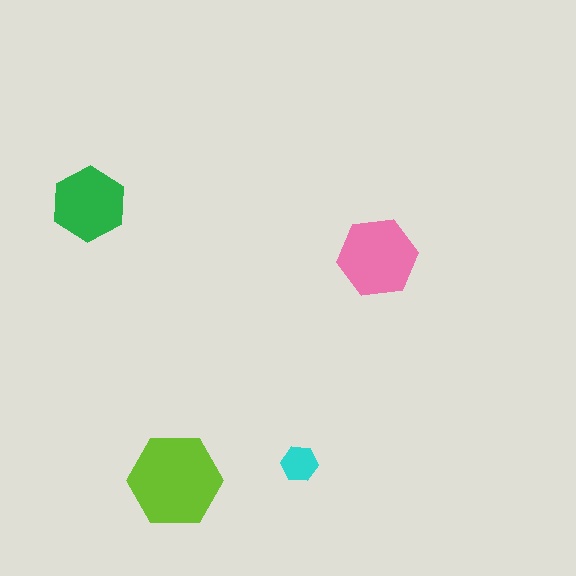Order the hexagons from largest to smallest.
the lime one, the pink one, the green one, the cyan one.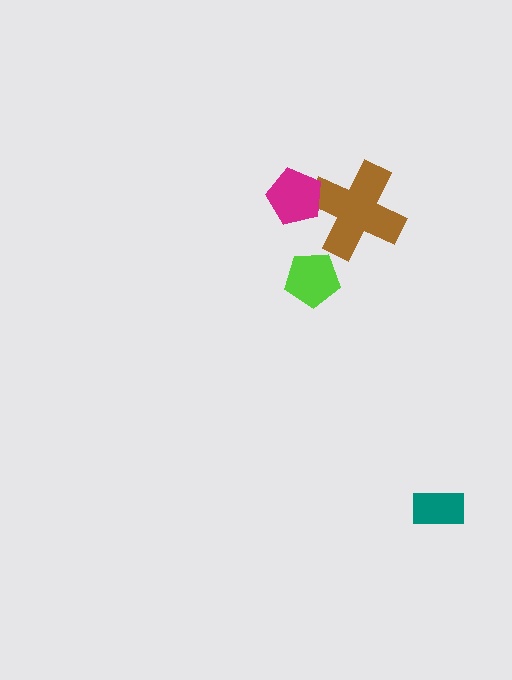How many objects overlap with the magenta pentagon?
1 object overlaps with the magenta pentagon.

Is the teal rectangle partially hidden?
No, no other shape covers it.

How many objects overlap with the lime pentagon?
0 objects overlap with the lime pentagon.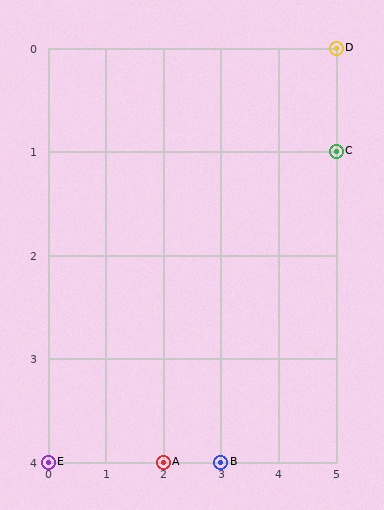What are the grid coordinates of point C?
Point C is at grid coordinates (5, 1).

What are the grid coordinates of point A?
Point A is at grid coordinates (2, 4).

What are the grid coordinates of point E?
Point E is at grid coordinates (0, 4).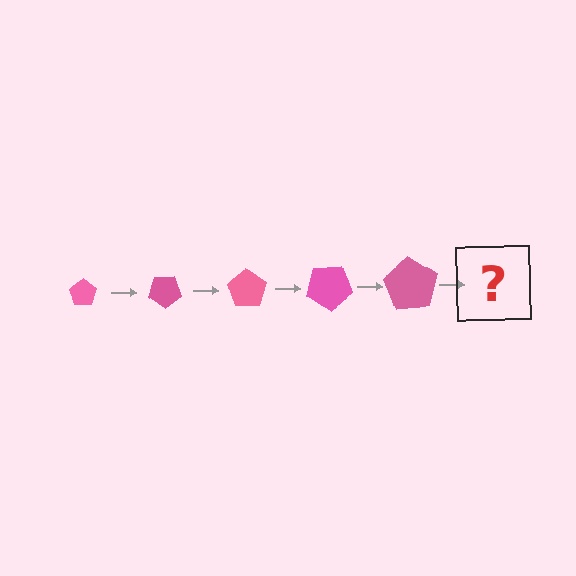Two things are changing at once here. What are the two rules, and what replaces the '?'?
The two rules are that the pentagon grows larger each step and it rotates 35 degrees each step. The '?' should be a pentagon, larger than the previous one and rotated 175 degrees from the start.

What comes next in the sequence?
The next element should be a pentagon, larger than the previous one and rotated 175 degrees from the start.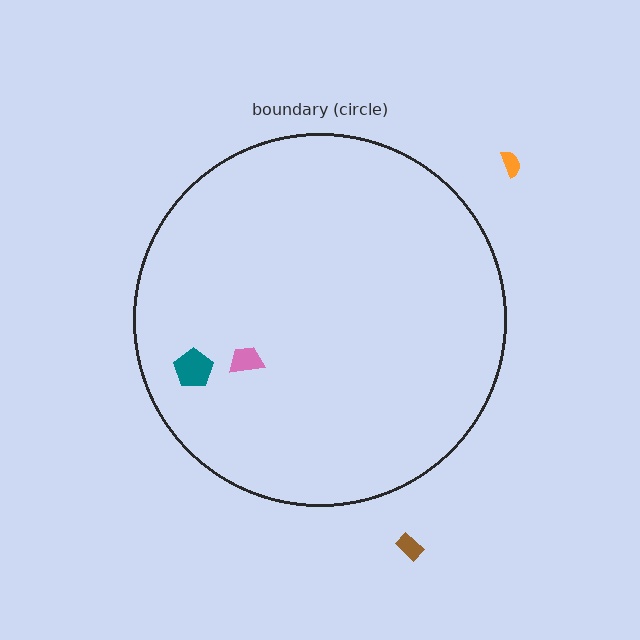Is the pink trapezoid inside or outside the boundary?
Inside.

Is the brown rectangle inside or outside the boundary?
Outside.